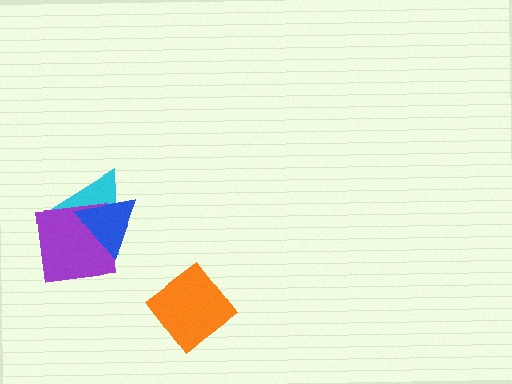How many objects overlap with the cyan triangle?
2 objects overlap with the cyan triangle.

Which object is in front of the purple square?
The blue triangle is in front of the purple square.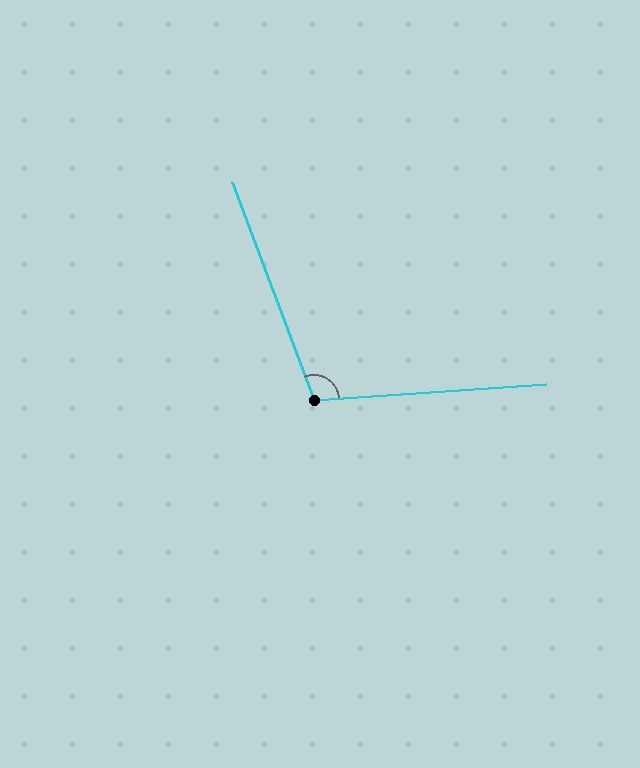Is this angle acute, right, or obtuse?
It is obtuse.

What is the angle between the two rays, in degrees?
Approximately 107 degrees.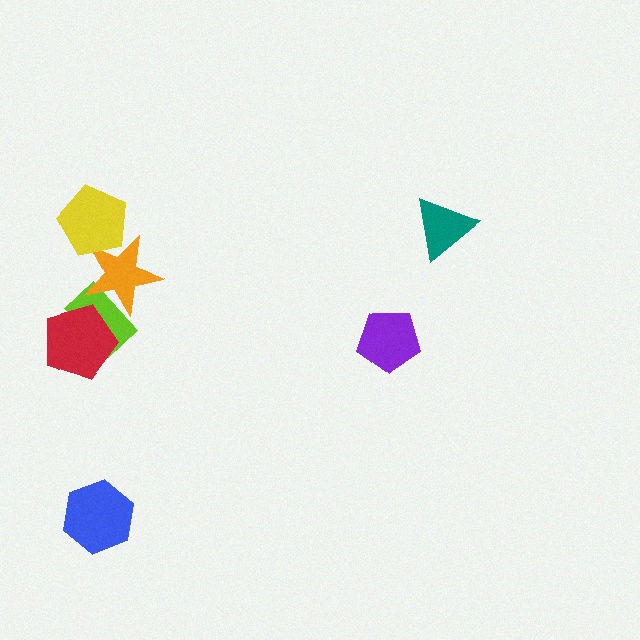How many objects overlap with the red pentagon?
1 object overlaps with the red pentagon.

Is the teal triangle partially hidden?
No, no other shape covers it.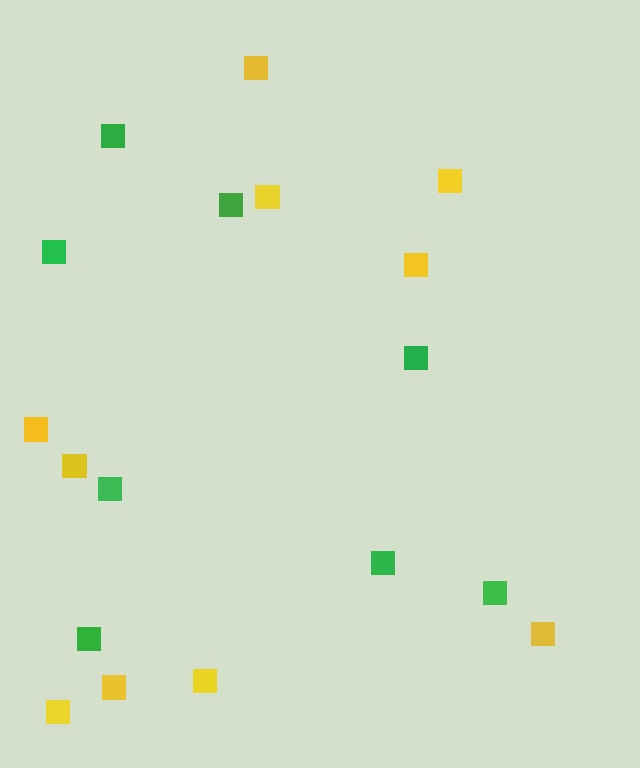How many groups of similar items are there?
There are 2 groups: one group of green squares (8) and one group of yellow squares (10).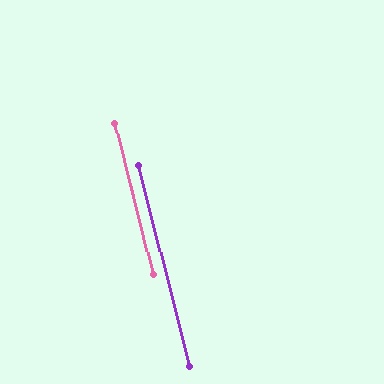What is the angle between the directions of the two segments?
Approximately 0 degrees.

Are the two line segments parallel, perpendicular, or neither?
Parallel — their directions differ by only 0.3°.